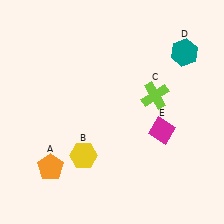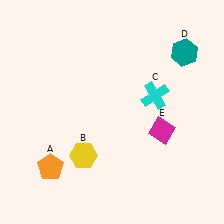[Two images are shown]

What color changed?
The cross (C) changed from lime in Image 1 to cyan in Image 2.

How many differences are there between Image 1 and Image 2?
There is 1 difference between the two images.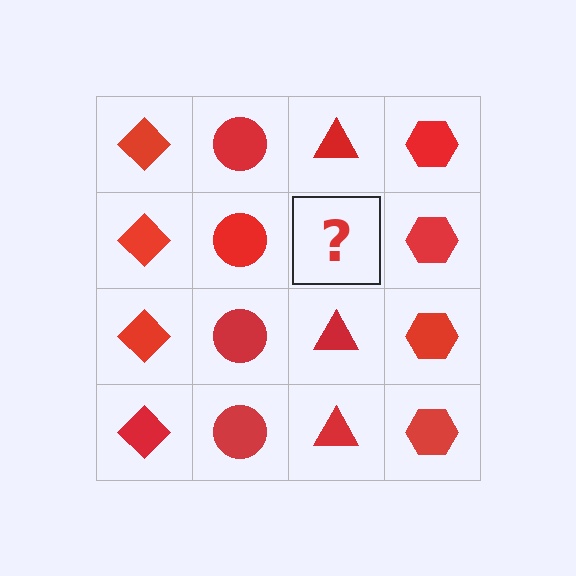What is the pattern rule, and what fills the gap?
The rule is that each column has a consistent shape. The gap should be filled with a red triangle.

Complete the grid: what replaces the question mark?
The question mark should be replaced with a red triangle.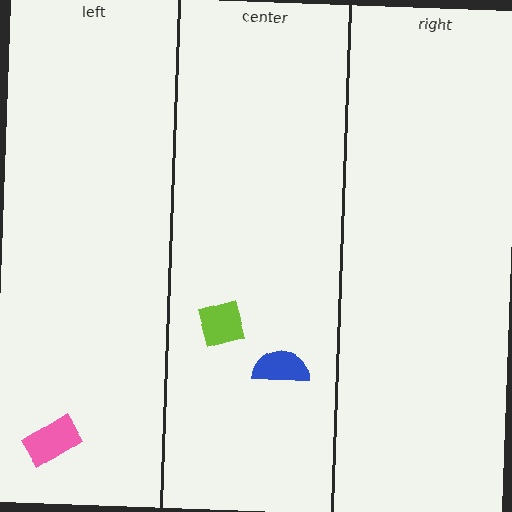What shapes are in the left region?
The pink rectangle.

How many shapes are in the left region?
1.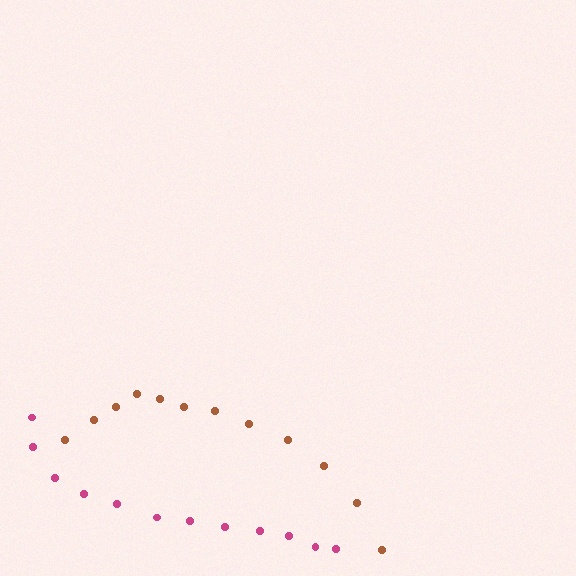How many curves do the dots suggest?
There are 2 distinct paths.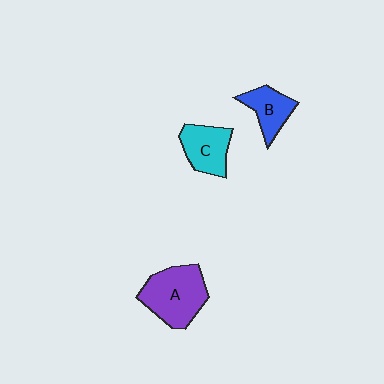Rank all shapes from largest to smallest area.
From largest to smallest: A (purple), C (cyan), B (blue).